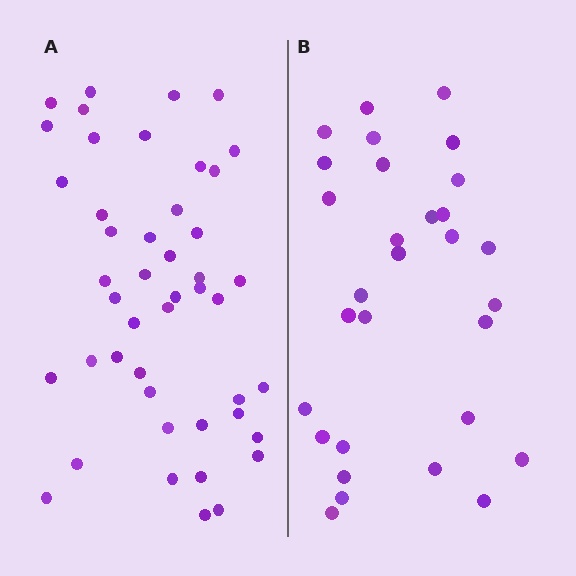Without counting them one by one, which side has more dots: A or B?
Region A (the left region) has more dots.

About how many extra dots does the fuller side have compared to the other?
Region A has approximately 15 more dots than region B.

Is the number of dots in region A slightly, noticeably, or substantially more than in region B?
Region A has substantially more. The ratio is roughly 1.5 to 1.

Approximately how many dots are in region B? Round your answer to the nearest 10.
About 30 dots.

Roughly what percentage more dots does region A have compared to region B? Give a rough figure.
About 55% more.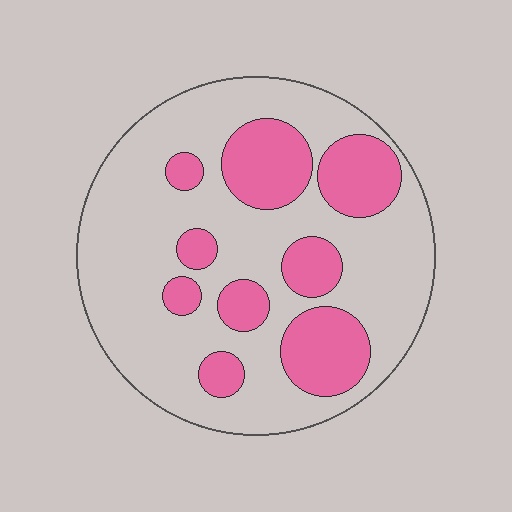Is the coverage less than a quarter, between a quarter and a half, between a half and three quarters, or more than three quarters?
Between a quarter and a half.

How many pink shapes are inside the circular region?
9.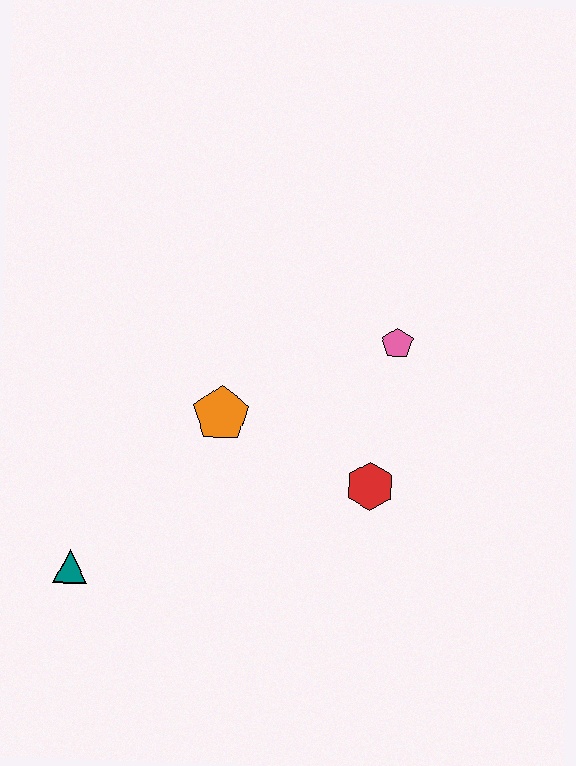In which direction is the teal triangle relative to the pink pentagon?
The teal triangle is to the left of the pink pentagon.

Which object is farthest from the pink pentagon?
The teal triangle is farthest from the pink pentagon.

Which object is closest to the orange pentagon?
The red hexagon is closest to the orange pentagon.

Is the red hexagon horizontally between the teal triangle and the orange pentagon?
No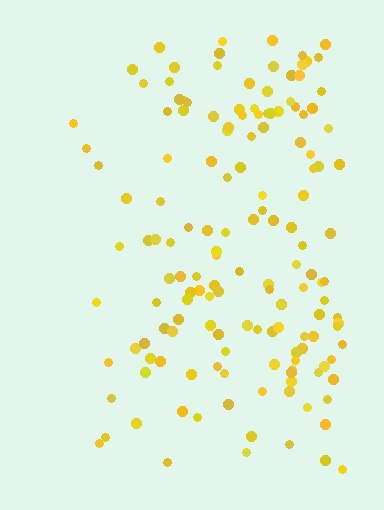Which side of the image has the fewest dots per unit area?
The left.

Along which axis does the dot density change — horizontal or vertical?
Horizontal.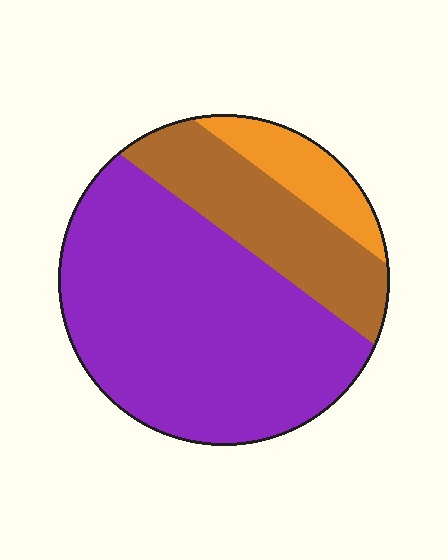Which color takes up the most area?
Purple, at roughly 65%.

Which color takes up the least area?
Orange, at roughly 10%.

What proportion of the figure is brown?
Brown covers around 25% of the figure.